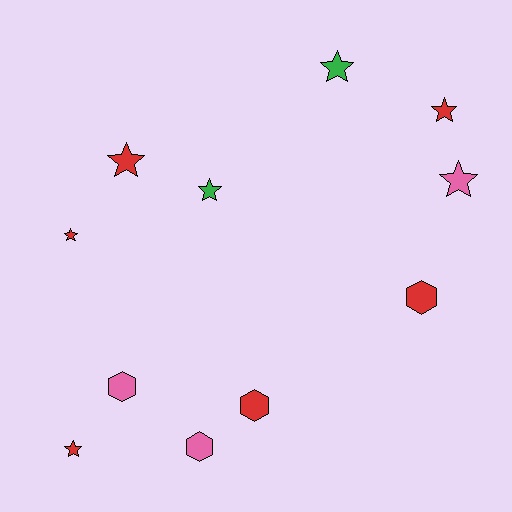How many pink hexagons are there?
There are 2 pink hexagons.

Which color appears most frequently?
Red, with 6 objects.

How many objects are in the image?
There are 11 objects.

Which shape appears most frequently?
Star, with 7 objects.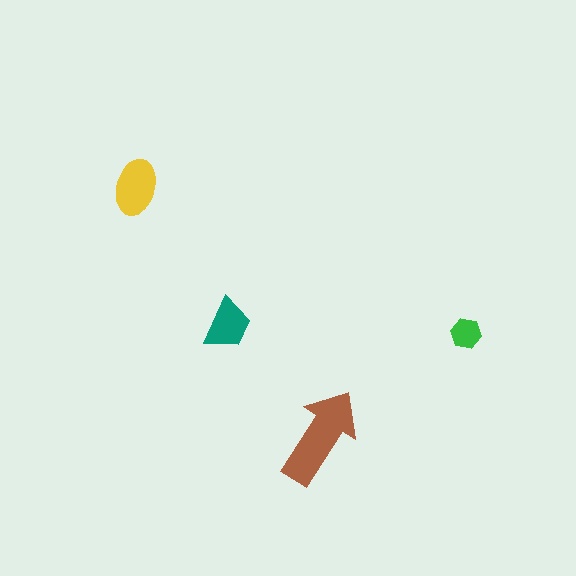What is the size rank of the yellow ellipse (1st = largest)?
2nd.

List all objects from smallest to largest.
The green hexagon, the teal trapezoid, the yellow ellipse, the brown arrow.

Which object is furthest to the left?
The yellow ellipse is leftmost.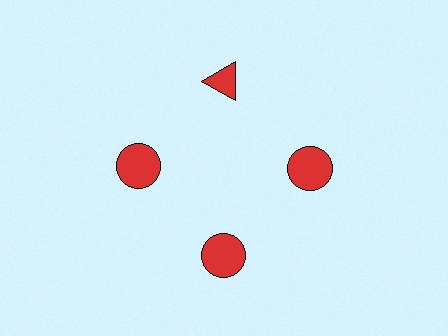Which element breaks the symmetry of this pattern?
The red triangle at roughly the 12 o'clock position breaks the symmetry. All other shapes are red circles.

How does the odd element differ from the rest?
It has a different shape: triangle instead of circle.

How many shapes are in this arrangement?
There are 4 shapes arranged in a ring pattern.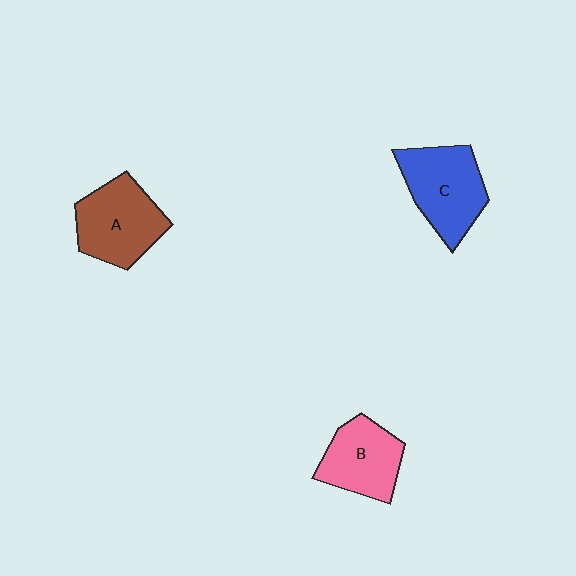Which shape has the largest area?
Shape C (blue).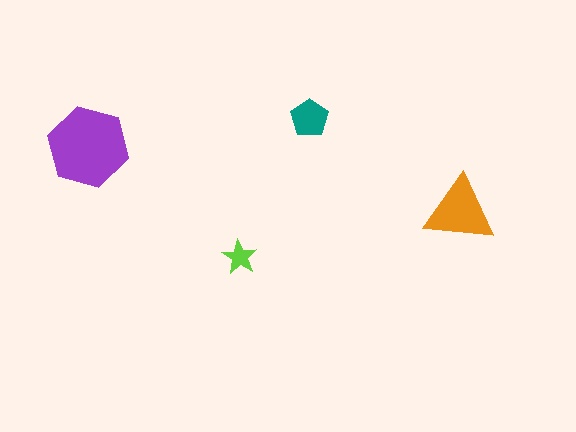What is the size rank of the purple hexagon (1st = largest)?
1st.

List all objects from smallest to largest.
The lime star, the teal pentagon, the orange triangle, the purple hexagon.